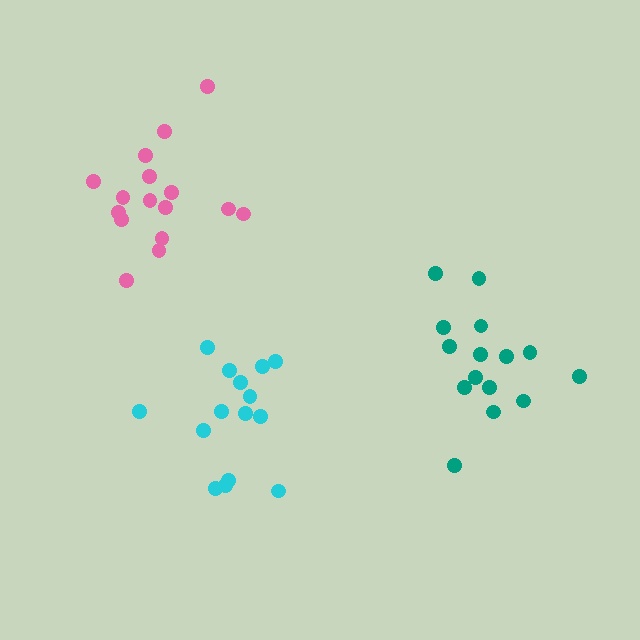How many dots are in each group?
Group 1: 15 dots, Group 2: 15 dots, Group 3: 16 dots (46 total).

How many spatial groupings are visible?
There are 3 spatial groupings.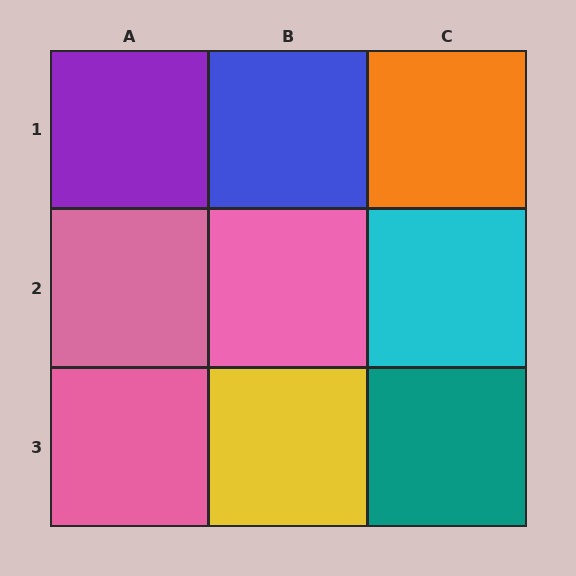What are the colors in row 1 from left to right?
Purple, blue, orange.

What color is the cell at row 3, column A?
Pink.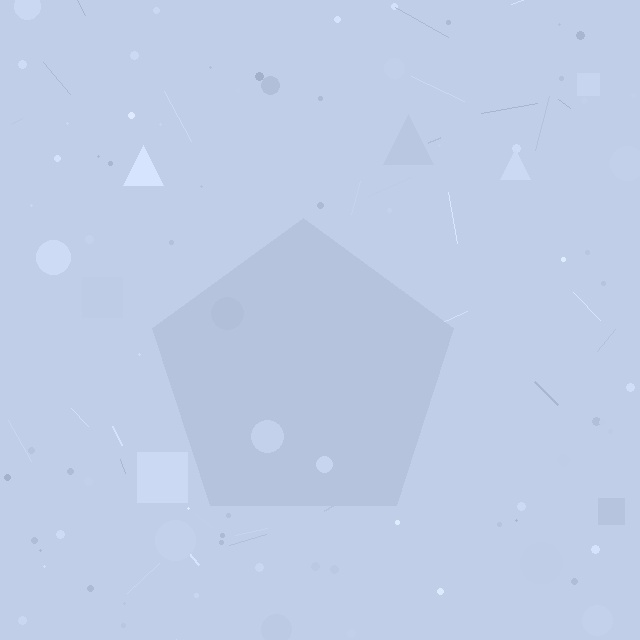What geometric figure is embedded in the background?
A pentagon is embedded in the background.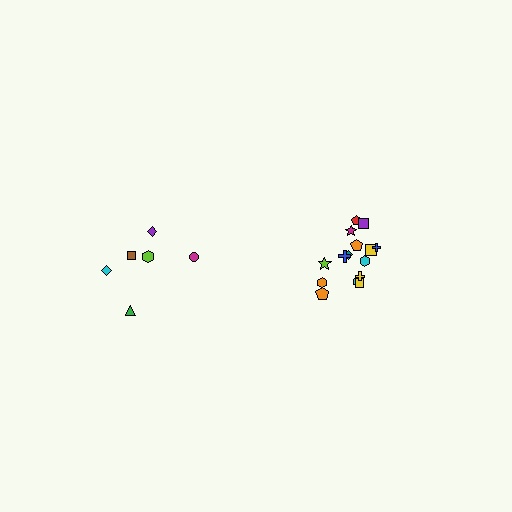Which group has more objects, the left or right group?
The right group.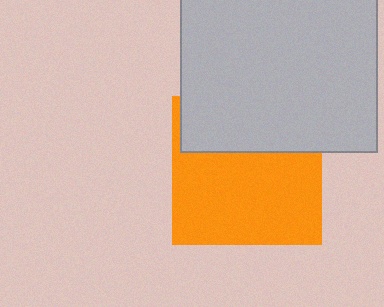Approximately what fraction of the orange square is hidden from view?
Roughly 37% of the orange square is hidden behind the light gray square.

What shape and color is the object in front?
The object in front is a light gray square.